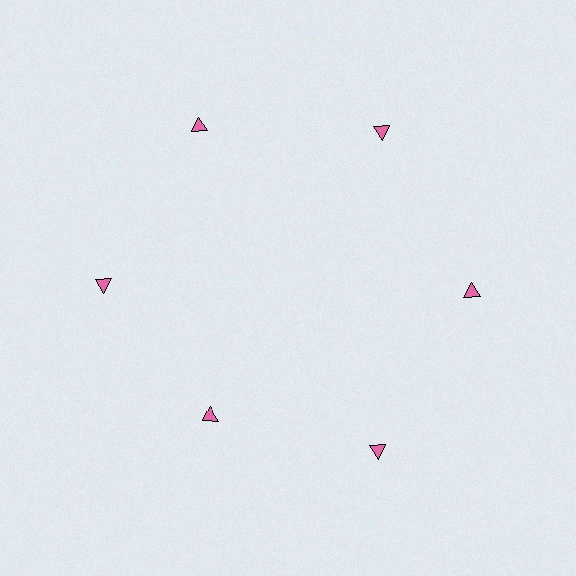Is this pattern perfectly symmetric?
No. The 6 pink triangles are arranged in a ring, but one element near the 7 o'clock position is pulled inward toward the center, breaking the 6-fold rotational symmetry.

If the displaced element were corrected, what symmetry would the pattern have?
It would have 6-fold rotational symmetry — the pattern would map onto itself every 60 degrees.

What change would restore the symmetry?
The symmetry would be restored by moving it outward, back onto the ring so that all 6 triangles sit at equal angles and equal distance from the center.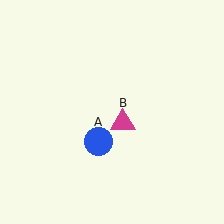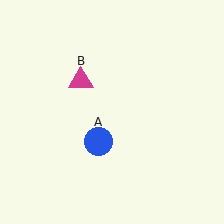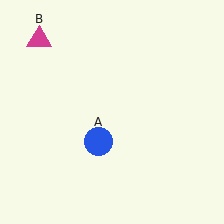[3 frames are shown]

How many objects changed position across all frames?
1 object changed position: magenta triangle (object B).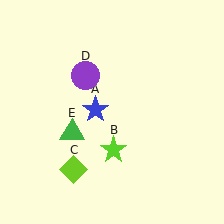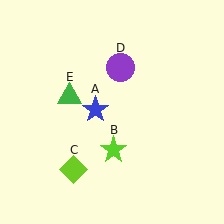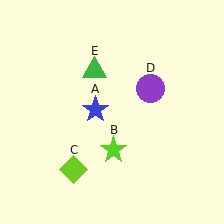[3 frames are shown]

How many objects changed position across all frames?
2 objects changed position: purple circle (object D), green triangle (object E).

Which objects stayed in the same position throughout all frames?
Blue star (object A) and lime star (object B) and lime diamond (object C) remained stationary.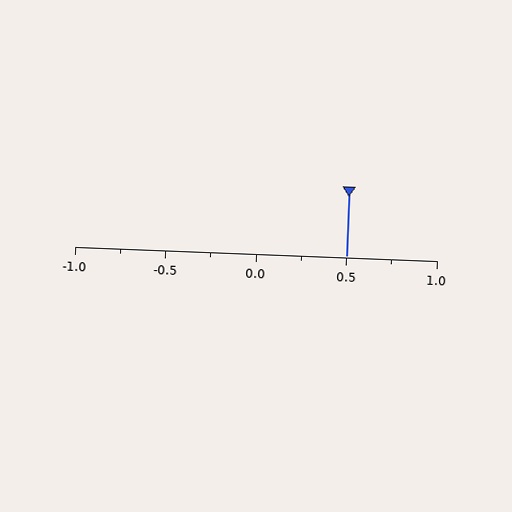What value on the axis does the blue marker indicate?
The marker indicates approximately 0.5.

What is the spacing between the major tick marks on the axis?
The major ticks are spaced 0.5 apart.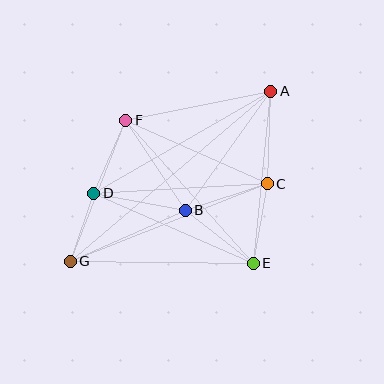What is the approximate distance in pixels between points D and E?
The distance between D and E is approximately 174 pixels.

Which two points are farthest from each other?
Points A and G are farthest from each other.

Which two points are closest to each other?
Points D and G are closest to each other.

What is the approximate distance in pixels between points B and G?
The distance between B and G is approximately 126 pixels.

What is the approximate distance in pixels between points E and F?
The distance between E and F is approximately 192 pixels.